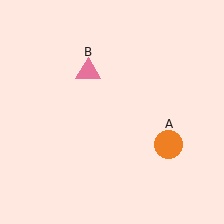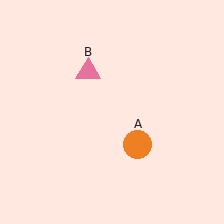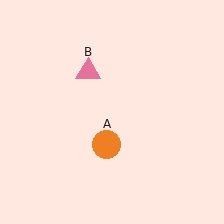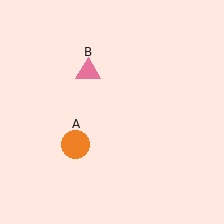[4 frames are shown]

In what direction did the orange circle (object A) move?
The orange circle (object A) moved left.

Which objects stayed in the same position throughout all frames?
Pink triangle (object B) remained stationary.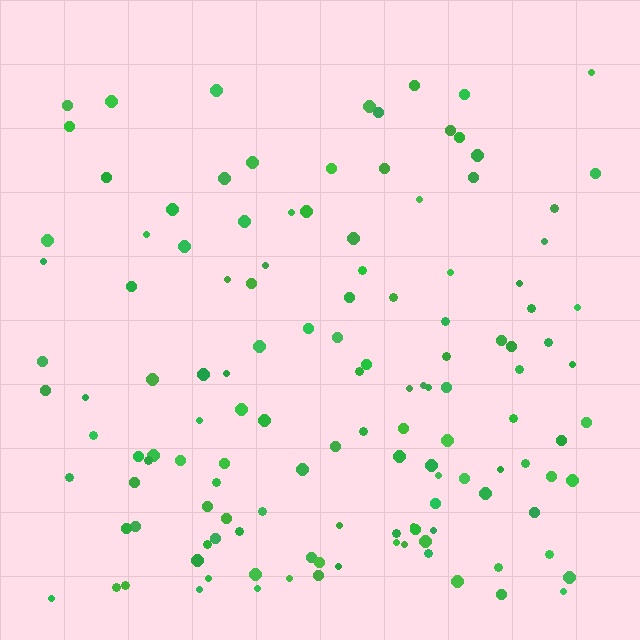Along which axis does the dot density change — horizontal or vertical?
Vertical.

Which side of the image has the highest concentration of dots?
The bottom.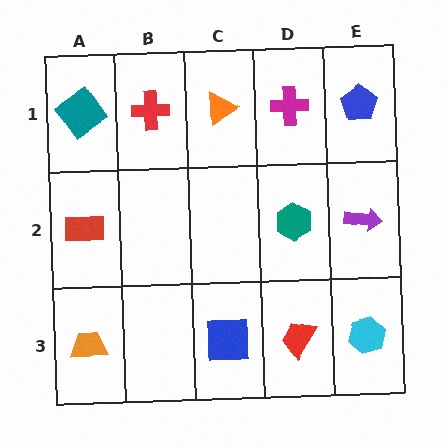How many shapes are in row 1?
5 shapes.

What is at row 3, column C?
A blue square.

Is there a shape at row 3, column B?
No, that cell is empty.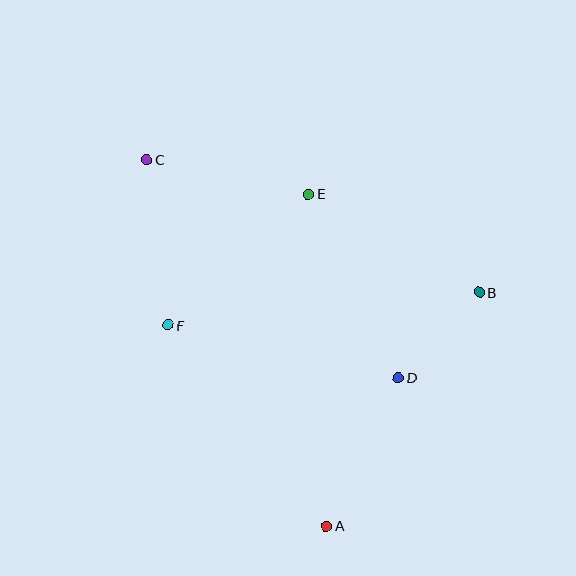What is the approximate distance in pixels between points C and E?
The distance between C and E is approximately 165 pixels.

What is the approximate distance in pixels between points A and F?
The distance between A and F is approximately 255 pixels.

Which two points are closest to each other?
Points B and D are closest to each other.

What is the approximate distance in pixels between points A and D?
The distance between A and D is approximately 165 pixels.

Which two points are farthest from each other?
Points A and C are farthest from each other.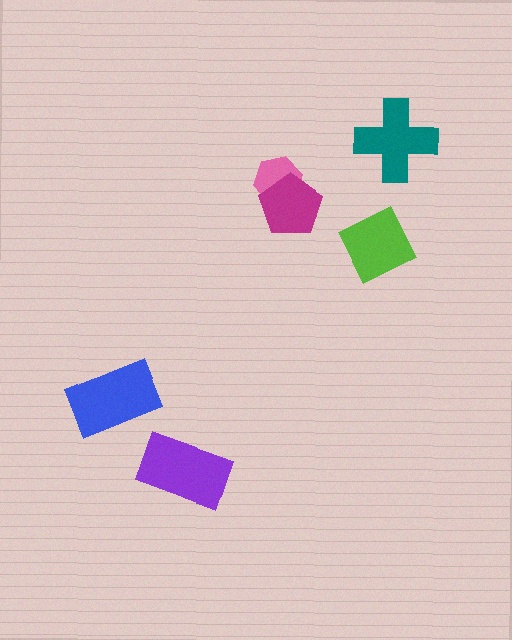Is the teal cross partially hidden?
No, no other shape covers it.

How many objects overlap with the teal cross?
0 objects overlap with the teal cross.